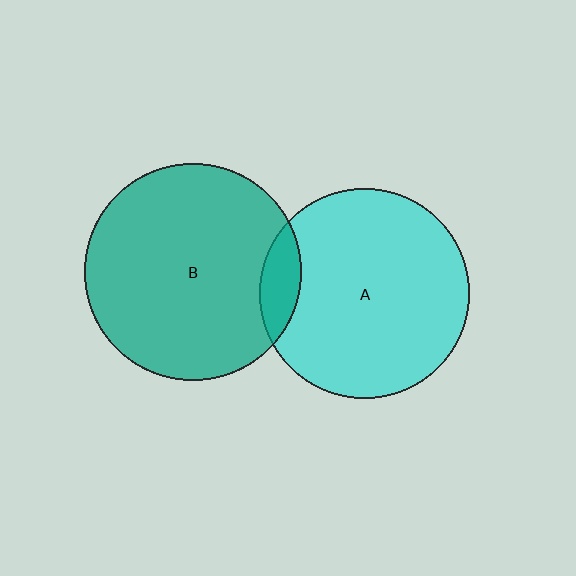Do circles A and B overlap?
Yes.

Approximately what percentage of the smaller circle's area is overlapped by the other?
Approximately 10%.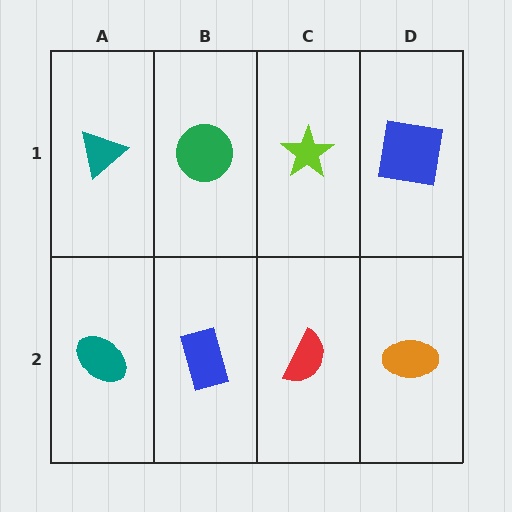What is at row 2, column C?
A red semicircle.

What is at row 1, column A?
A teal triangle.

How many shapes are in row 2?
4 shapes.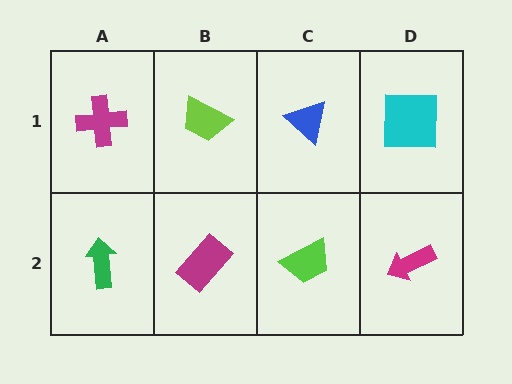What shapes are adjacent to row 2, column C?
A blue triangle (row 1, column C), a magenta rectangle (row 2, column B), a magenta arrow (row 2, column D).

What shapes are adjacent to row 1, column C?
A lime trapezoid (row 2, column C), a lime trapezoid (row 1, column B), a cyan square (row 1, column D).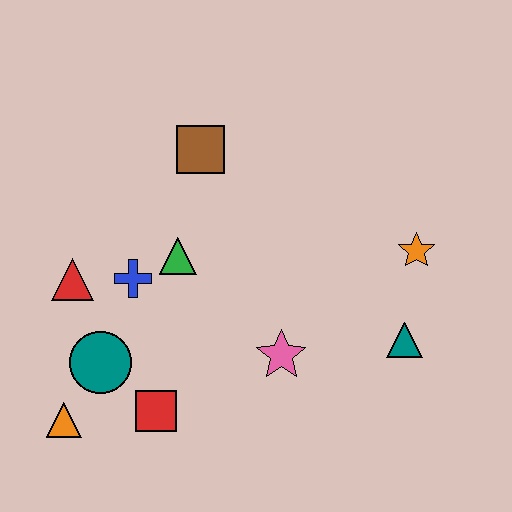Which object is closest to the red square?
The teal circle is closest to the red square.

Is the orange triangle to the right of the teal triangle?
No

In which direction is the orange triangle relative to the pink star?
The orange triangle is to the left of the pink star.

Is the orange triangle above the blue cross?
No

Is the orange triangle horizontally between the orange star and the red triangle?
No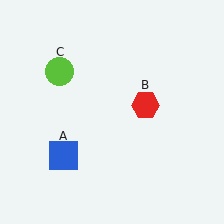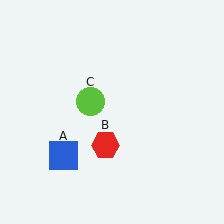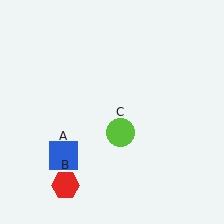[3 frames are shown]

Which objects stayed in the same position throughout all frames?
Blue square (object A) remained stationary.